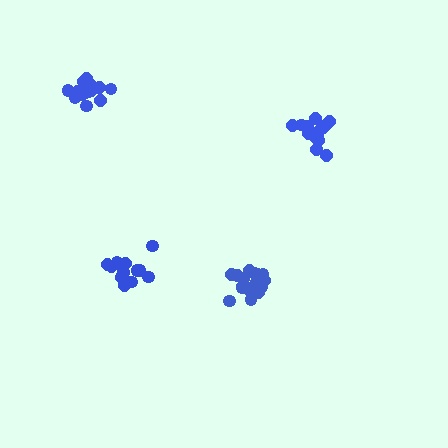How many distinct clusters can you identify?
There are 4 distinct clusters.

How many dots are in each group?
Group 1: 19 dots, Group 2: 17 dots, Group 3: 14 dots, Group 4: 15 dots (65 total).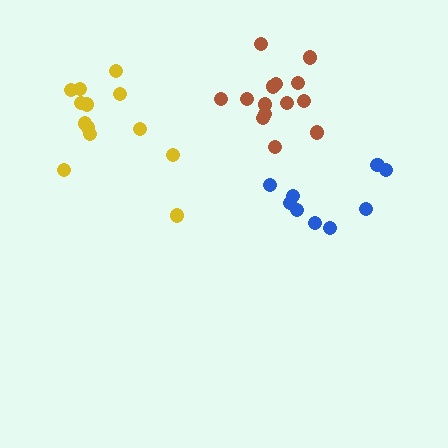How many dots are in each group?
Group 1: 15 dots, Group 2: 9 dots, Group 3: 13 dots (37 total).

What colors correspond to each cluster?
The clusters are colored: brown, blue, yellow.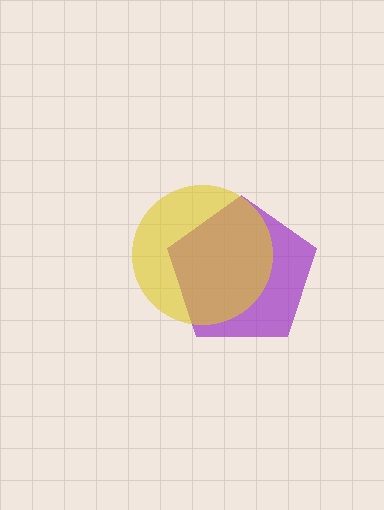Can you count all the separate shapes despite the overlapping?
Yes, there are 2 separate shapes.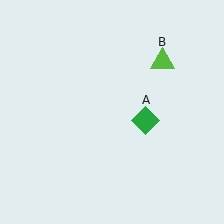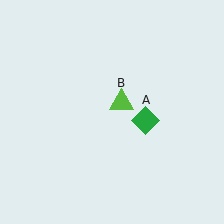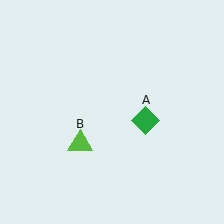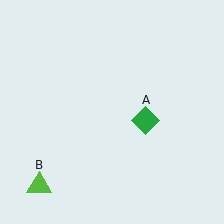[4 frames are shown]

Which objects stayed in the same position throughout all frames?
Green diamond (object A) remained stationary.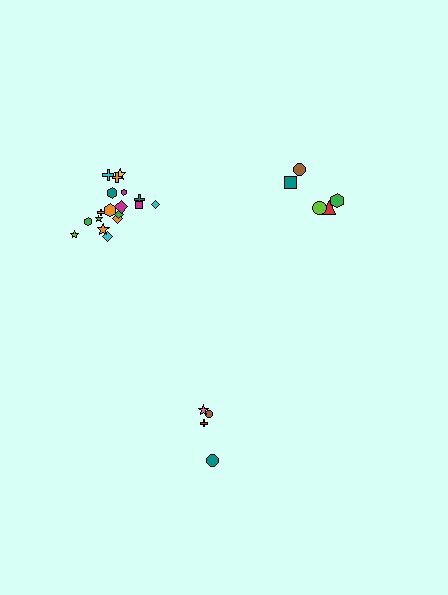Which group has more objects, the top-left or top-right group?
The top-left group.